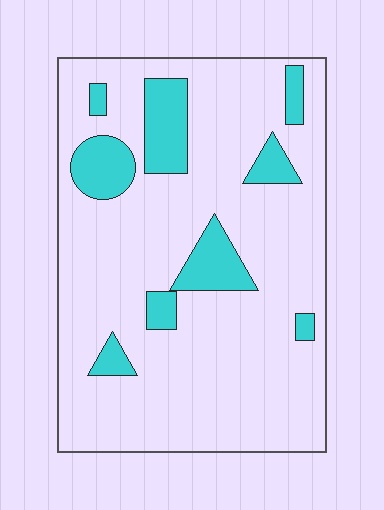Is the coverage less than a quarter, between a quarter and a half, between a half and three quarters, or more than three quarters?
Less than a quarter.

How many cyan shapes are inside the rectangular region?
9.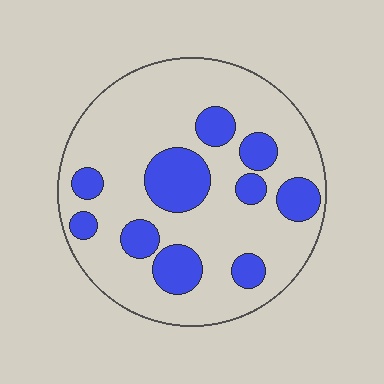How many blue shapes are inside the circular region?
10.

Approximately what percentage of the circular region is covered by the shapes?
Approximately 25%.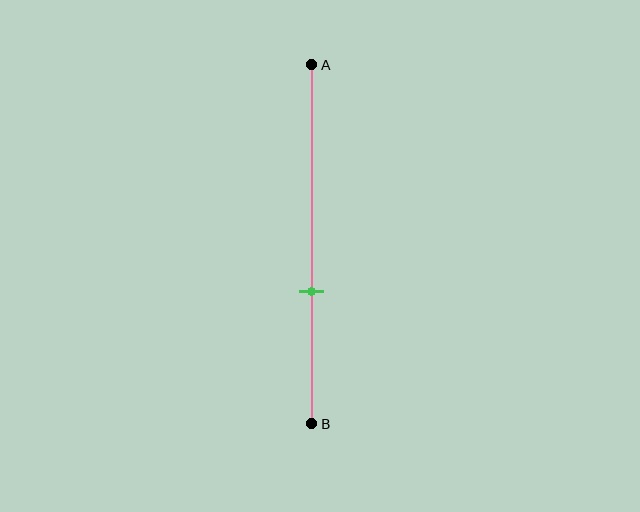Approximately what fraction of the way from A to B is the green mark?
The green mark is approximately 65% of the way from A to B.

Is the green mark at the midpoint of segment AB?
No, the mark is at about 65% from A, not at the 50% midpoint.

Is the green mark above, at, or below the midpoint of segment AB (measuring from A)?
The green mark is below the midpoint of segment AB.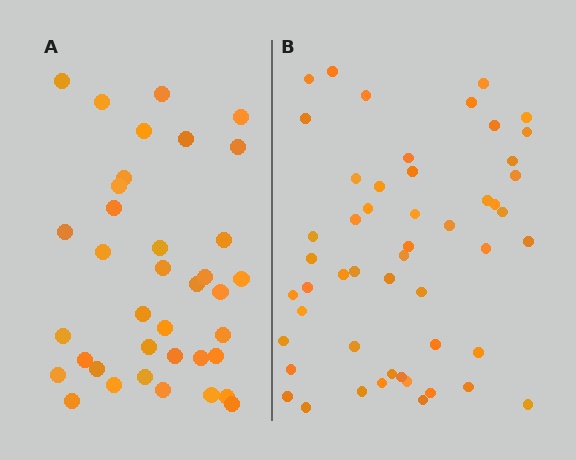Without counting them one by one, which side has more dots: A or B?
Region B (the right region) has more dots.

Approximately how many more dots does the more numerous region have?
Region B has approximately 15 more dots than region A.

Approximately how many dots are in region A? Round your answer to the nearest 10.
About 40 dots. (The exact count is 37, which rounds to 40.)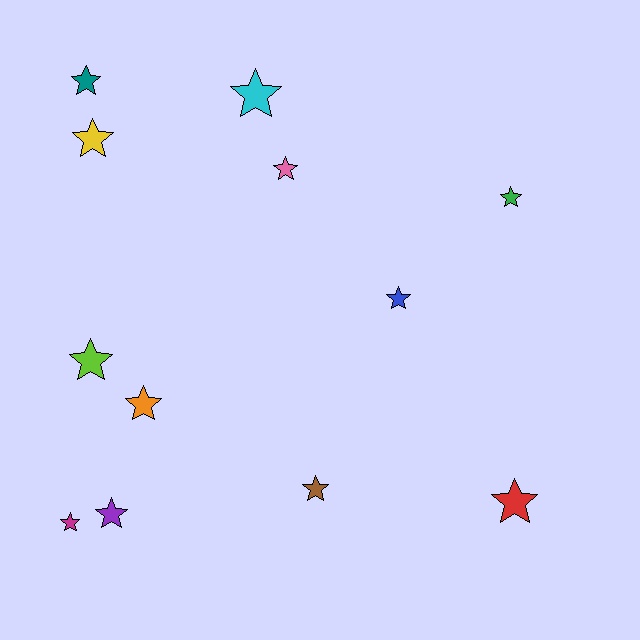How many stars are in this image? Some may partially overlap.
There are 12 stars.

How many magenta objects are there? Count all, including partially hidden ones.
There is 1 magenta object.